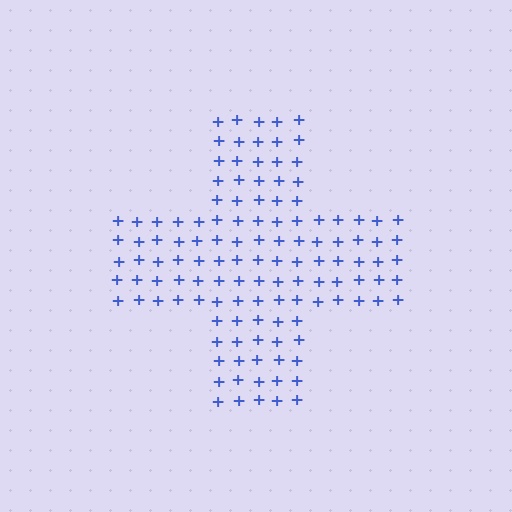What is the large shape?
The large shape is a cross.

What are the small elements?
The small elements are plus signs.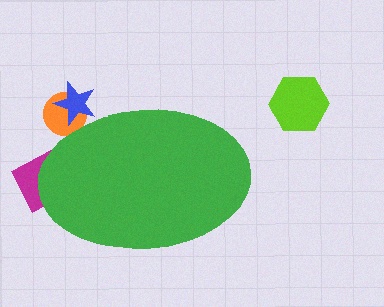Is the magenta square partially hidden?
Yes, the magenta square is partially hidden behind the green ellipse.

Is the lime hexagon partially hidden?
No, the lime hexagon is fully visible.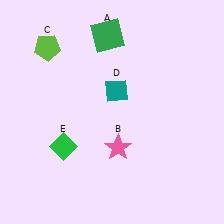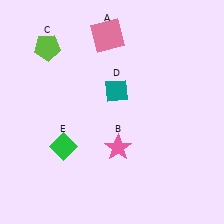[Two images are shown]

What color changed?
The square (A) changed from green in Image 1 to pink in Image 2.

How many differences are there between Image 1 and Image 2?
There is 1 difference between the two images.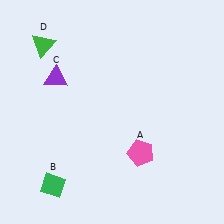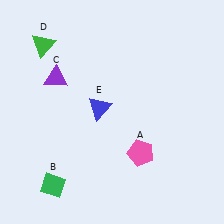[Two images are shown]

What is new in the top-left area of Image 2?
A blue triangle (E) was added in the top-left area of Image 2.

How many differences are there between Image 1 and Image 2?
There is 1 difference between the two images.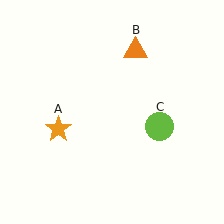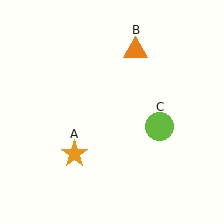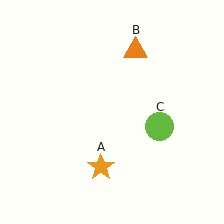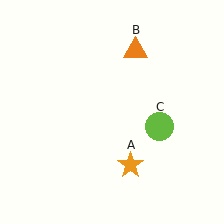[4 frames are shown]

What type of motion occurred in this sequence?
The orange star (object A) rotated counterclockwise around the center of the scene.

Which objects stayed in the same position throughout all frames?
Orange triangle (object B) and lime circle (object C) remained stationary.